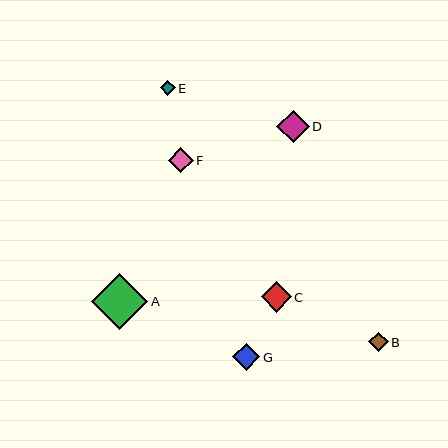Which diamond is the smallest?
Diamond E is the smallest with a size of approximately 15 pixels.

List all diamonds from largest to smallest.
From largest to smallest: A, D, C, G, F, B, E.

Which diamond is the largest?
Diamond A is the largest with a size of approximately 56 pixels.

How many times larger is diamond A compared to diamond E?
Diamond A is approximately 3.7 times the size of diamond E.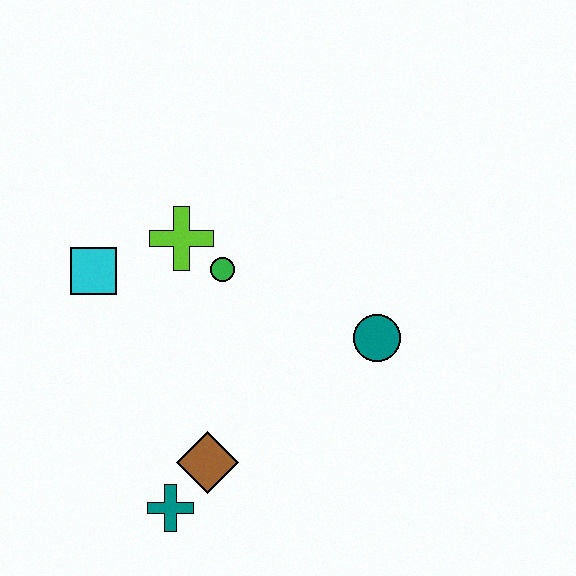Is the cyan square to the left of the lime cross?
Yes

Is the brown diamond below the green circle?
Yes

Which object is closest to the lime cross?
The green circle is closest to the lime cross.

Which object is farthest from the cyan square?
The teal circle is farthest from the cyan square.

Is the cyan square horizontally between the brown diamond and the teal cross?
No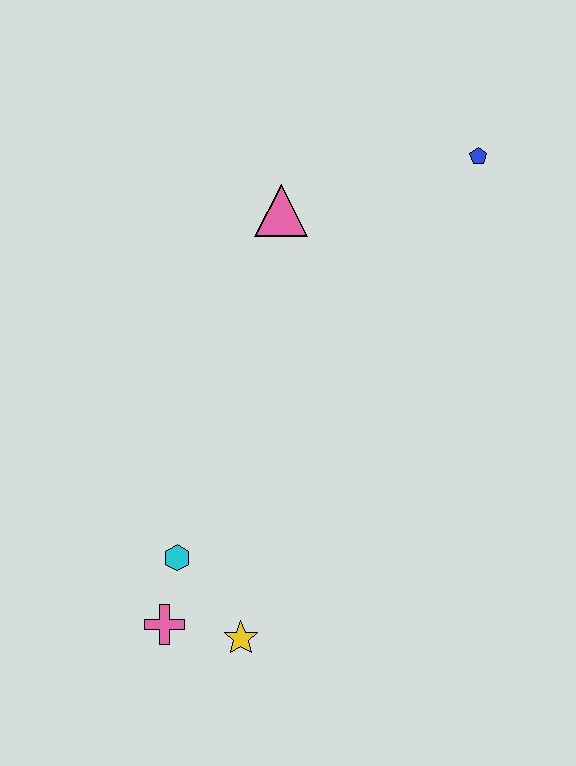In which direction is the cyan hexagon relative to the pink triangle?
The cyan hexagon is below the pink triangle.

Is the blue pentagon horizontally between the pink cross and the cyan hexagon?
No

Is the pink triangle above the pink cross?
Yes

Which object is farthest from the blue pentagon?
The pink cross is farthest from the blue pentagon.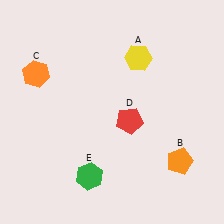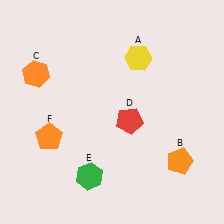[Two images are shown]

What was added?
An orange pentagon (F) was added in Image 2.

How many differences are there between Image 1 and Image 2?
There is 1 difference between the two images.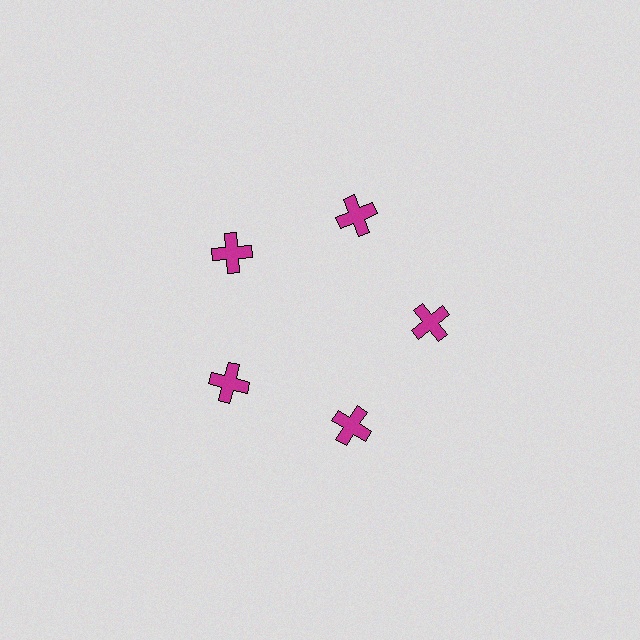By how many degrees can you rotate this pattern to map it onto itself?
The pattern maps onto itself every 72 degrees of rotation.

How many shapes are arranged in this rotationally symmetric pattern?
There are 5 shapes, arranged in 5 groups of 1.